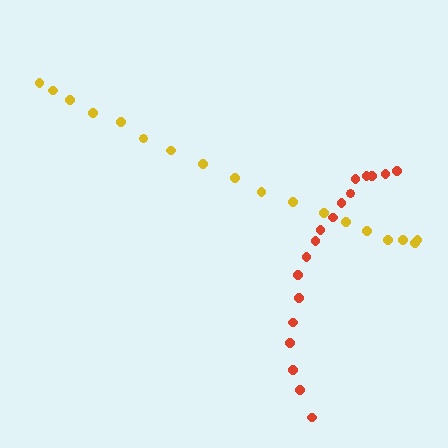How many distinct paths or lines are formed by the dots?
There are 2 distinct paths.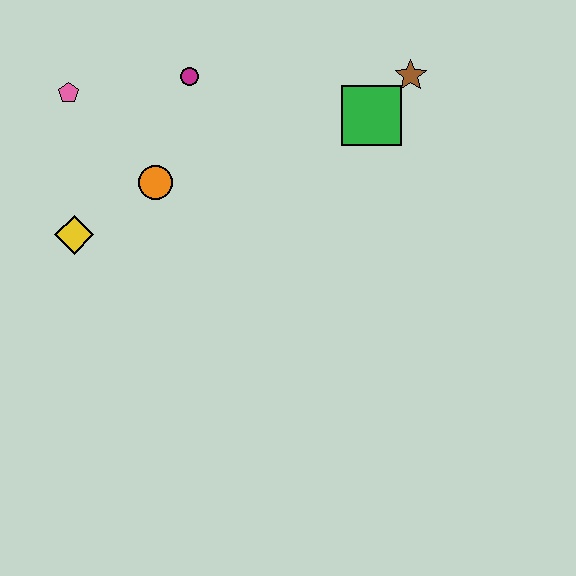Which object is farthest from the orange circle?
The brown star is farthest from the orange circle.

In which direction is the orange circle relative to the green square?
The orange circle is to the left of the green square.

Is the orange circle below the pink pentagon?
Yes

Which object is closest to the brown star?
The green square is closest to the brown star.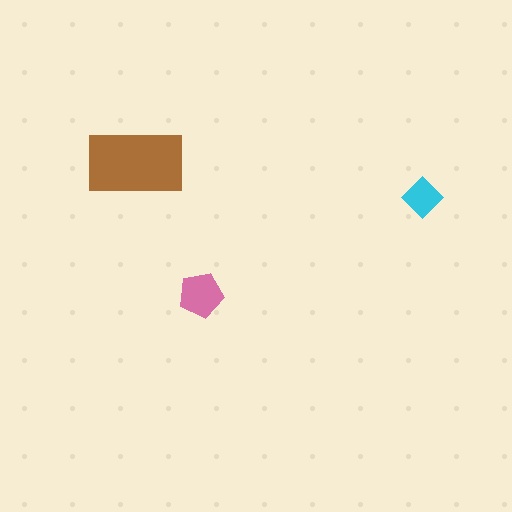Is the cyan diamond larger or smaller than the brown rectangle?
Smaller.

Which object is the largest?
The brown rectangle.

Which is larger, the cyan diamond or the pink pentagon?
The pink pentagon.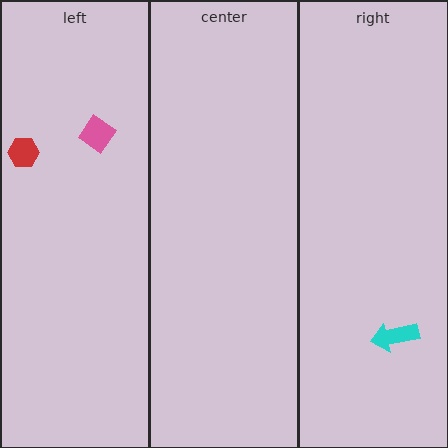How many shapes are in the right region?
1.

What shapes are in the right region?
The cyan arrow.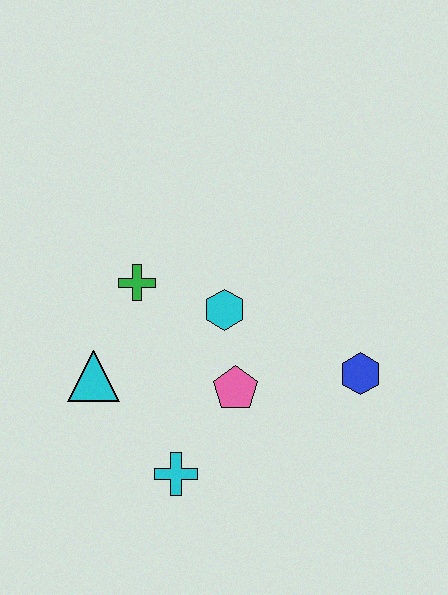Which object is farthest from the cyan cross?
The blue hexagon is farthest from the cyan cross.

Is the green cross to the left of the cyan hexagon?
Yes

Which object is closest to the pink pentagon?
The cyan hexagon is closest to the pink pentagon.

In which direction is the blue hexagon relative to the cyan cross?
The blue hexagon is to the right of the cyan cross.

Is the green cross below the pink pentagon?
No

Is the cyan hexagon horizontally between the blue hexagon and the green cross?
Yes